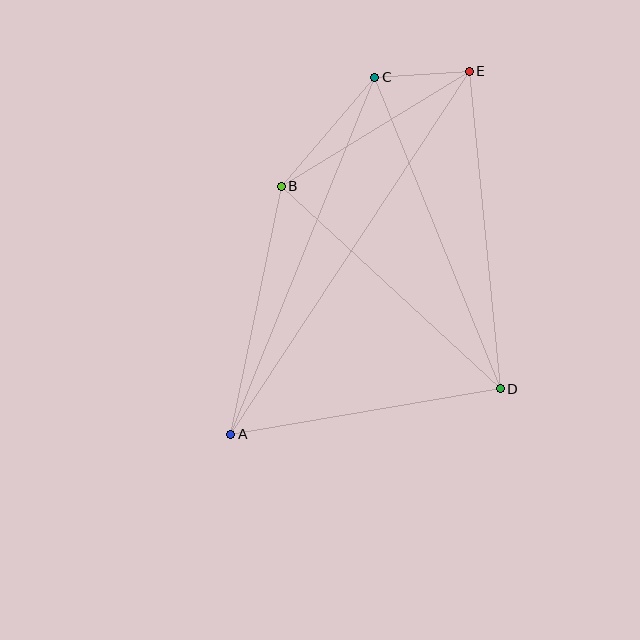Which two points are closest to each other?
Points C and E are closest to each other.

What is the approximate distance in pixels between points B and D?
The distance between B and D is approximately 299 pixels.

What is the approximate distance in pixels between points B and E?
The distance between B and E is approximately 220 pixels.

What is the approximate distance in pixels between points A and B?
The distance between A and B is approximately 253 pixels.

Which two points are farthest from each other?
Points A and E are farthest from each other.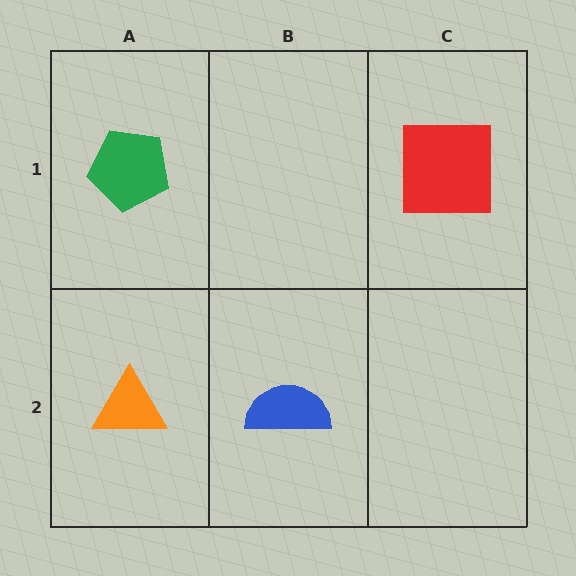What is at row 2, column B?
A blue semicircle.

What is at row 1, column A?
A green pentagon.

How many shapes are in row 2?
2 shapes.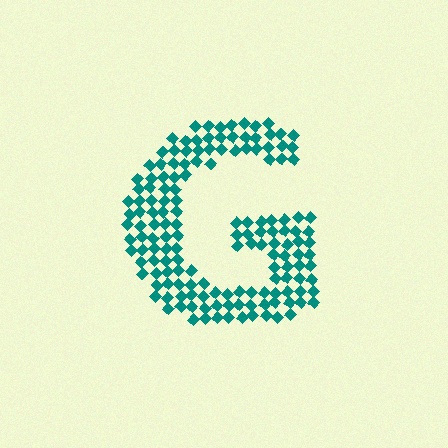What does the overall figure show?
The overall figure shows the letter G.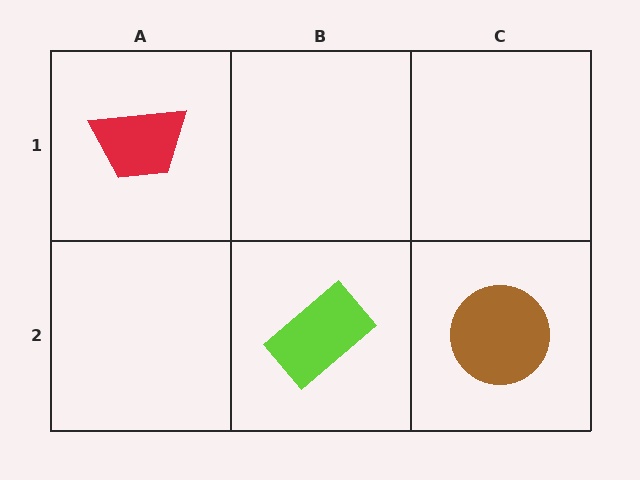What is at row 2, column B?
A lime rectangle.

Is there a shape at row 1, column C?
No, that cell is empty.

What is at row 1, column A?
A red trapezoid.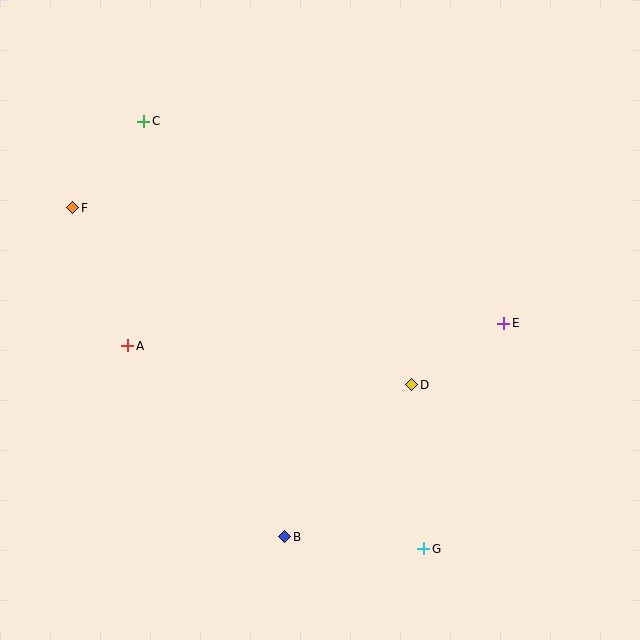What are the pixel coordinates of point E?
Point E is at (504, 324).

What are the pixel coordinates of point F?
Point F is at (73, 208).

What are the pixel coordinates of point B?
Point B is at (285, 537).